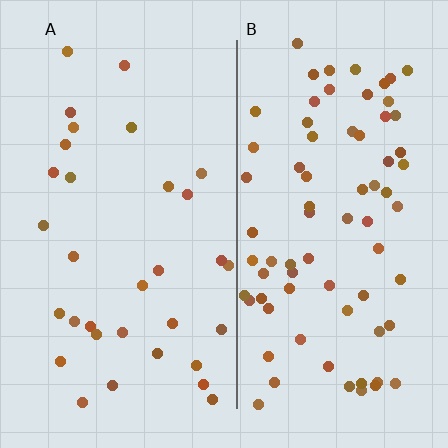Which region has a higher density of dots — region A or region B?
B (the right).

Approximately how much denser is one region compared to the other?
Approximately 2.4× — region B over region A.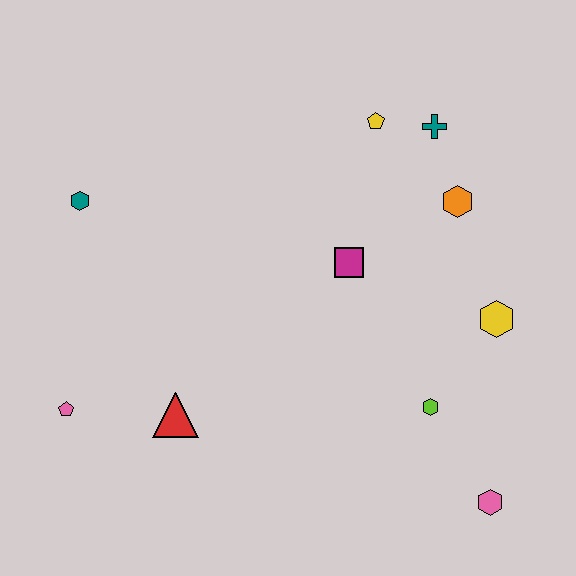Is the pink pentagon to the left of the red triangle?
Yes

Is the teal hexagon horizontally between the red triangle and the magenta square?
No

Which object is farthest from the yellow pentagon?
The pink pentagon is farthest from the yellow pentagon.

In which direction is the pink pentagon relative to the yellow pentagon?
The pink pentagon is to the left of the yellow pentagon.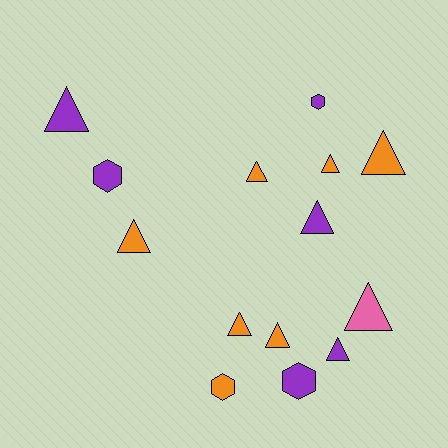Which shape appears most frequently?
Triangle, with 10 objects.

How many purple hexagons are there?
There are 3 purple hexagons.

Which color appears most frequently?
Orange, with 7 objects.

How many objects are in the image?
There are 14 objects.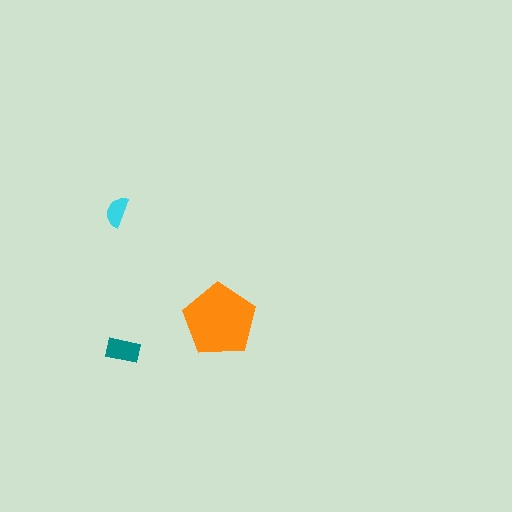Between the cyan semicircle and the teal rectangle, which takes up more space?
The teal rectangle.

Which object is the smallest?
The cyan semicircle.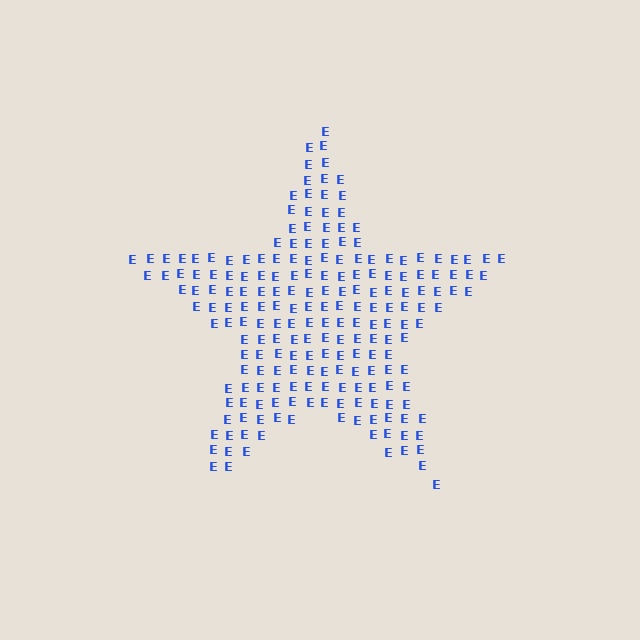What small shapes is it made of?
It is made of small letter E's.